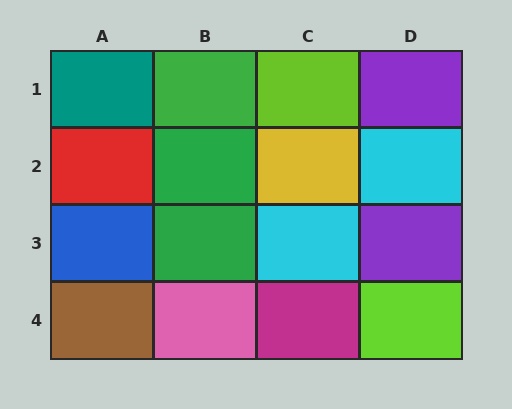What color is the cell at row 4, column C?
Magenta.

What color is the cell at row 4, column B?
Pink.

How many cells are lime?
2 cells are lime.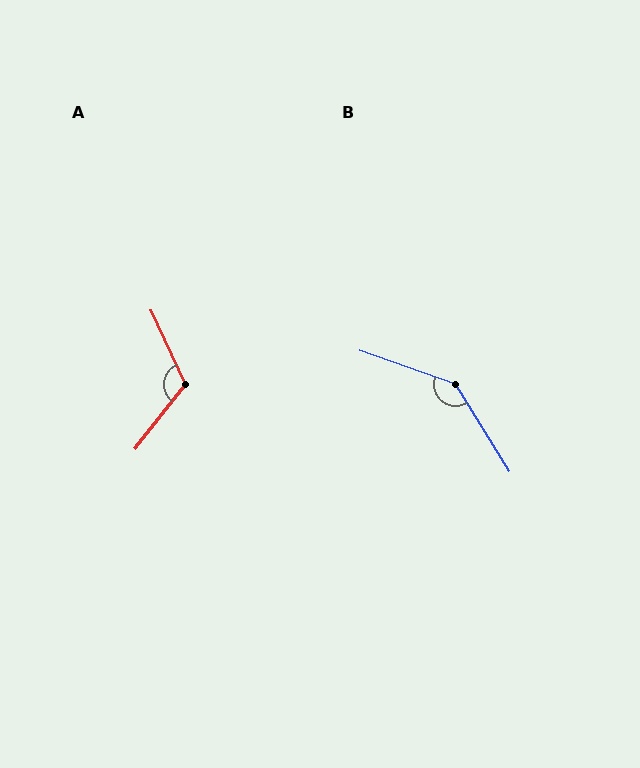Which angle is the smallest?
A, at approximately 117 degrees.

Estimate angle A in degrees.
Approximately 117 degrees.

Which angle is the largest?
B, at approximately 141 degrees.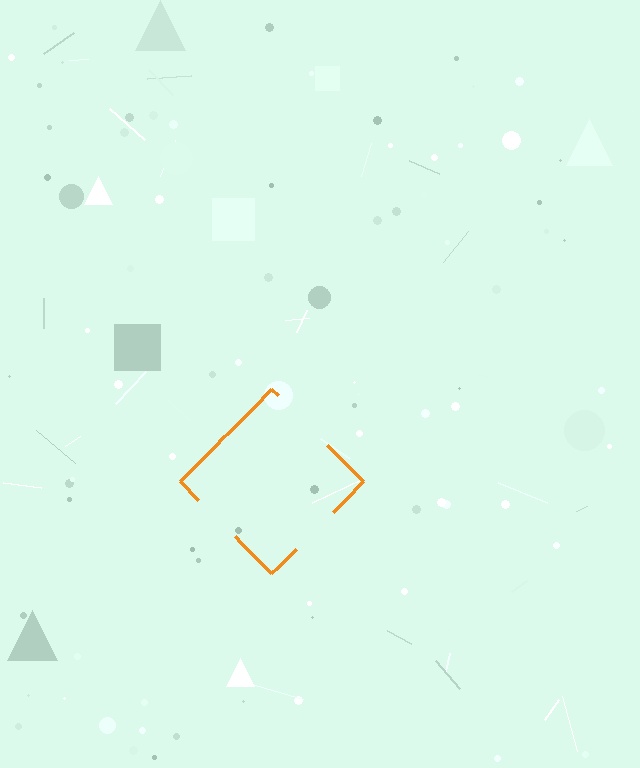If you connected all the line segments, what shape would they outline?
They would outline a diamond.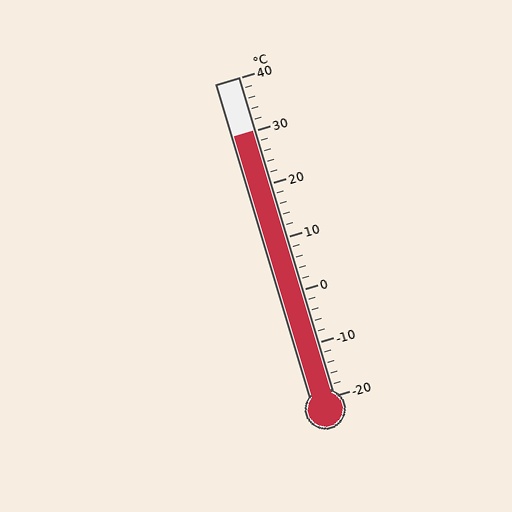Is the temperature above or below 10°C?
The temperature is above 10°C.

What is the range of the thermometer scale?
The thermometer scale ranges from -20°C to 40°C.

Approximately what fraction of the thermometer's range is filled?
The thermometer is filled to approximately 85% of its range.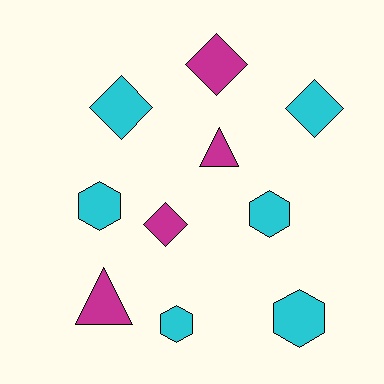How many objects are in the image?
There are 10 objects.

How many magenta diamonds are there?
There are 2 magenta diamonds.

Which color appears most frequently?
Cyan, with 6 objects.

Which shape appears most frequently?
Hexagon, with 4 objects.